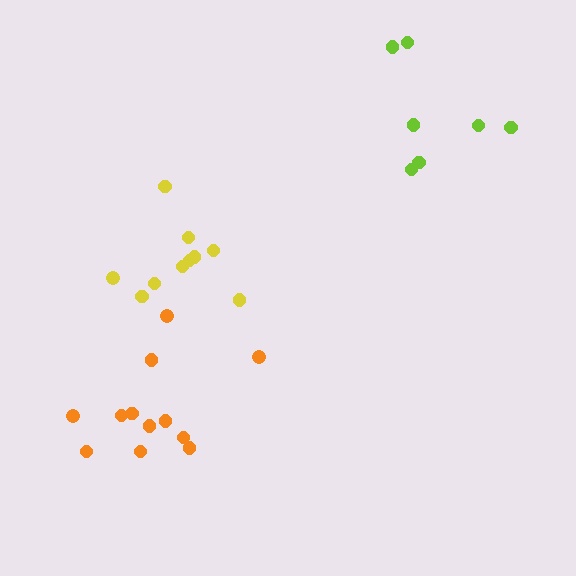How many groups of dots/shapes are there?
There are 3 groups.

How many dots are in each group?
Group 1: 7 dots, Group 2: 12 dots, Group 3: 10 dots (29 total).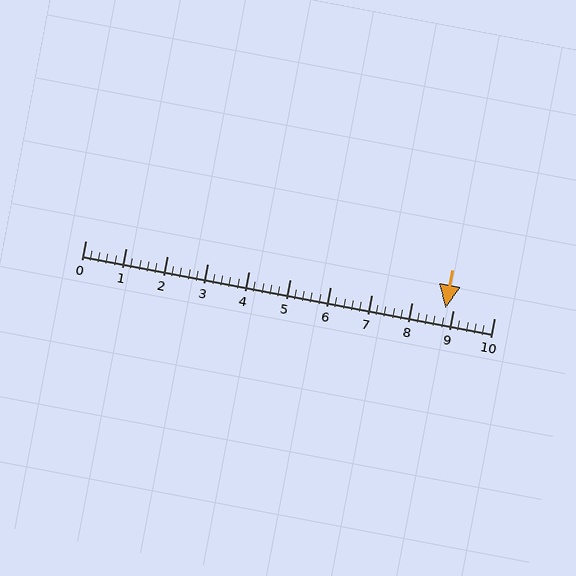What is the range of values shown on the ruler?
The ruler shows values from 0 to 10.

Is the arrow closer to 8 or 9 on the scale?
The arrow is closer to 9.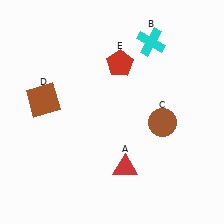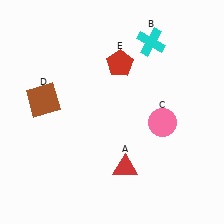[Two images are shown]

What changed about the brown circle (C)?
In Image 1, C is brown. In Image 2, it changed to pink.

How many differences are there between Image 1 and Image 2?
There is 1 difference between the two images.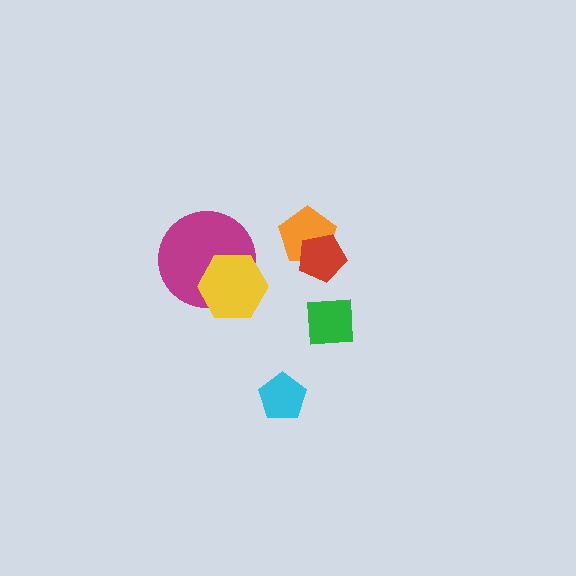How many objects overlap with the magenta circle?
1 object overlaps with the magenta circle.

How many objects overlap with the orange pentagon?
1 object overlaps with the orange pentagon.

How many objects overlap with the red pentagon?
1 object overlaps with the red pentagon.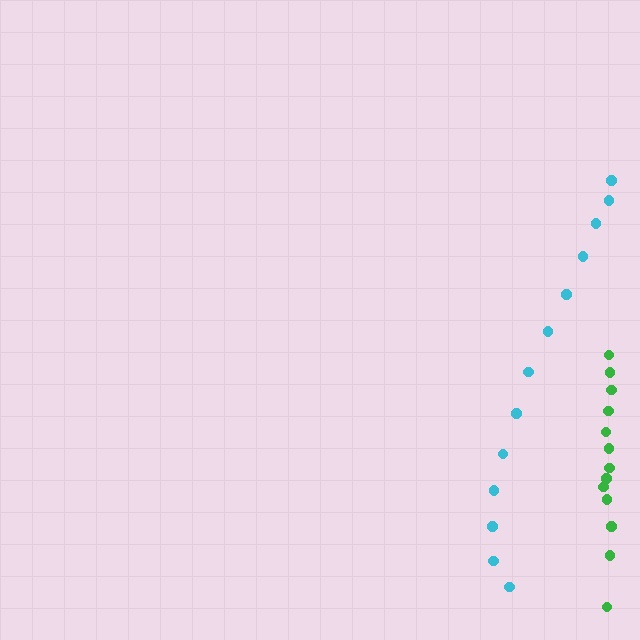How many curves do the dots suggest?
There are 2 distinct paths.